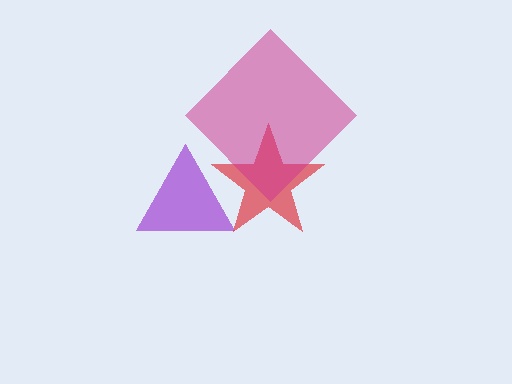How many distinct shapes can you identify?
There are 3 distinct shapes: a purple triangle, a red star, a magenta diamond.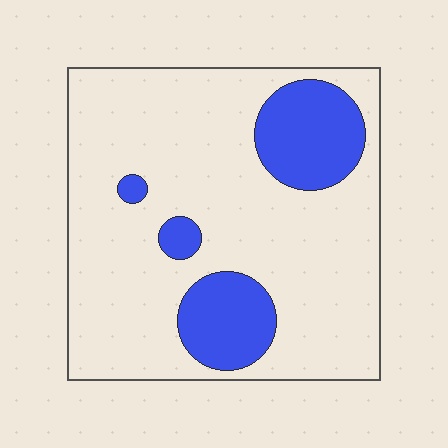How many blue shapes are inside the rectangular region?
4.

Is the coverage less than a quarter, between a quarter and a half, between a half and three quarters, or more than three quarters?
Less than a quarter.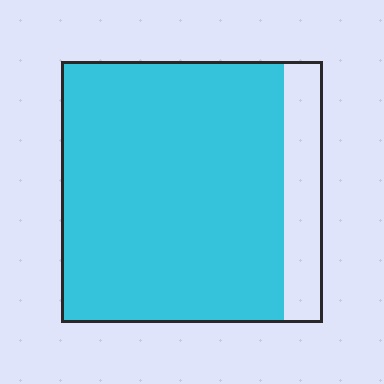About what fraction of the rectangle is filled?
About five sixths (5/6).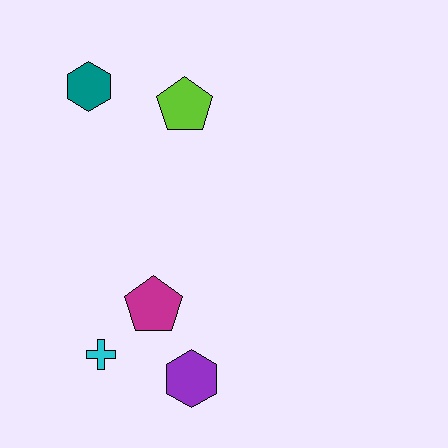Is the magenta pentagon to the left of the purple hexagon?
Yes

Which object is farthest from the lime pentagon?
The purple hexagon is farthest from the lime pentagon.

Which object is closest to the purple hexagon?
The magenta pentagon is closest to the purple hexagon.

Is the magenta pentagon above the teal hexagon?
No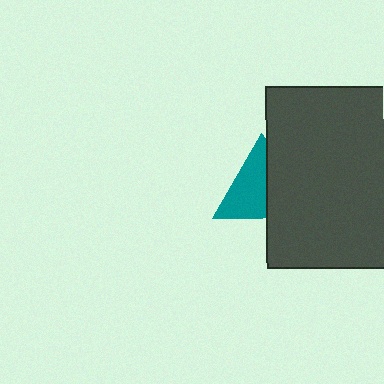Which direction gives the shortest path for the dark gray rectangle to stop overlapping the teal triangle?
Moving right gives the shortest separation.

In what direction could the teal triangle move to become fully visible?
The teal triangle could move left. That would shift it out from behind the dark gray rectangle entirely.